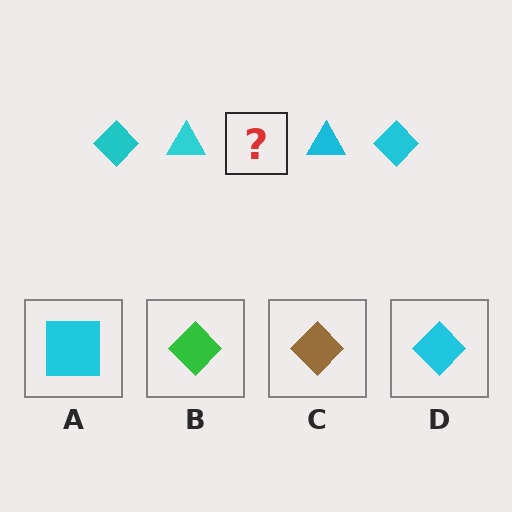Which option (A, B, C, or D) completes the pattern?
D.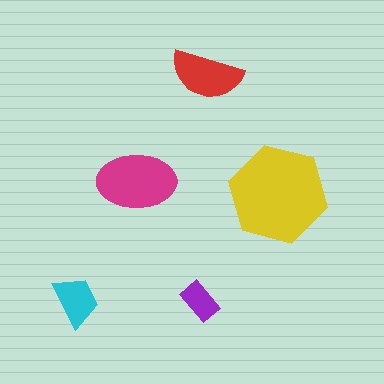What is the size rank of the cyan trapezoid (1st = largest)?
4th.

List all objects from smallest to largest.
The purple rectangle, the cyan trapezoid, the red semicircle, the magenta ellipse, the yellow hexagon.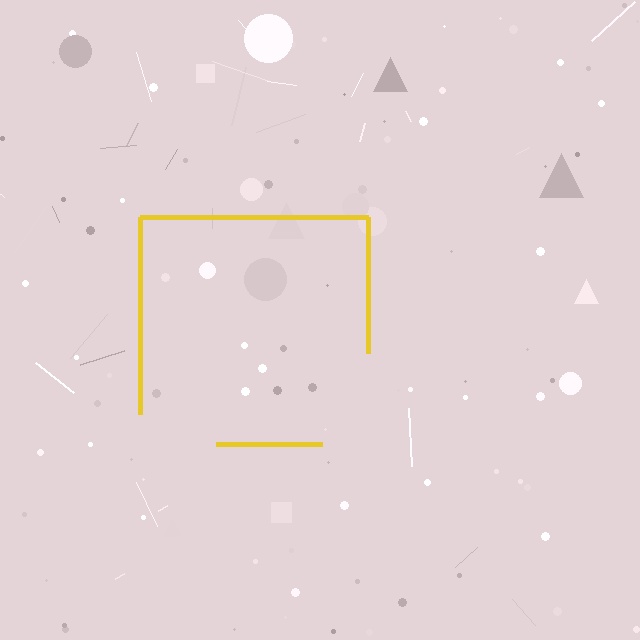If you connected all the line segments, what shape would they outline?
They would outline a square.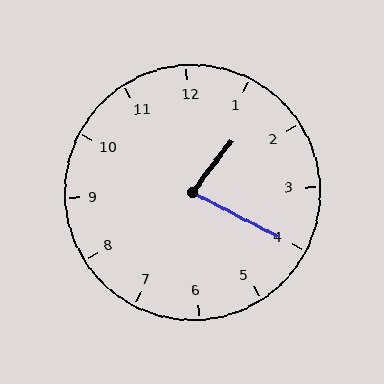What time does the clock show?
1:20.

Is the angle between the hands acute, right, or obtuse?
It is acute.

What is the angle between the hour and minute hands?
Approximately 80 degrees.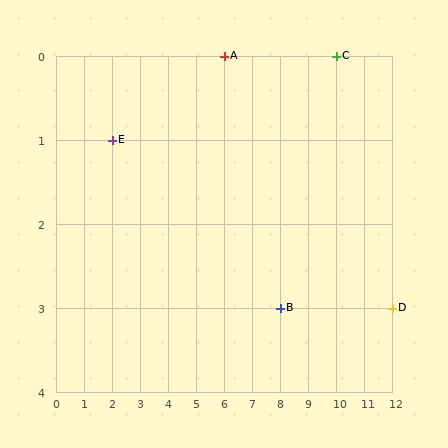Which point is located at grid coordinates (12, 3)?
Point D is at (12, 3).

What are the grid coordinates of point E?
Point E is at grid coordinates (2, 1).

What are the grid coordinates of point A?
Point A is at grid coordinates (6, 0).